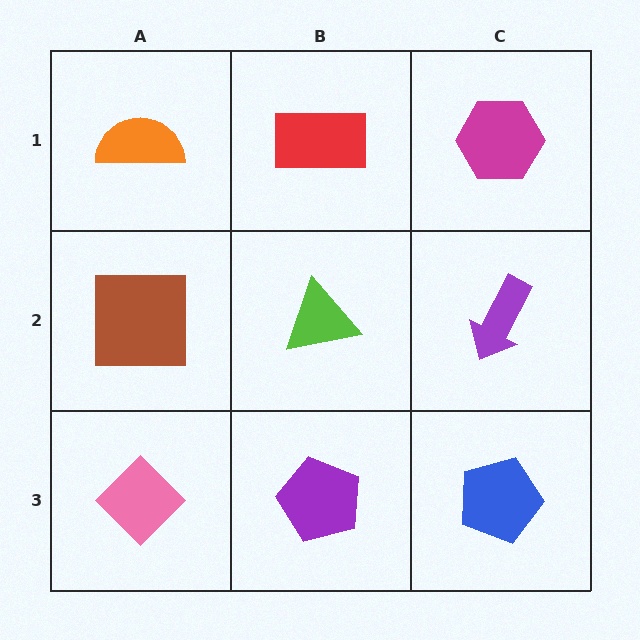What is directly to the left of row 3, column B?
A pink diamond.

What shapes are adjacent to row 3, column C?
A purple arrow (row 2, column C), a purple pentagon (row 3, column B).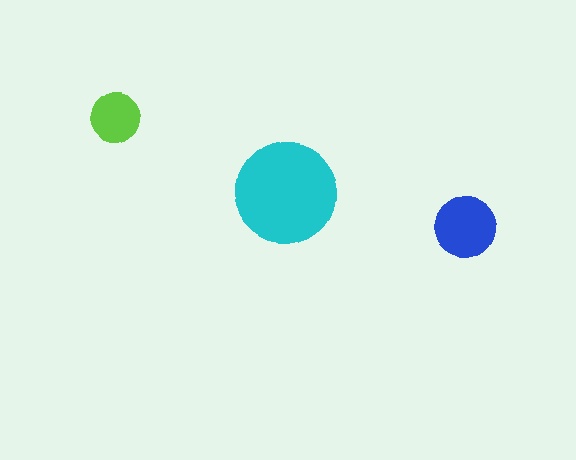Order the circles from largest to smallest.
the cyan one, the blue one, the lime one.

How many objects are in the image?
There are 3 objects in the image.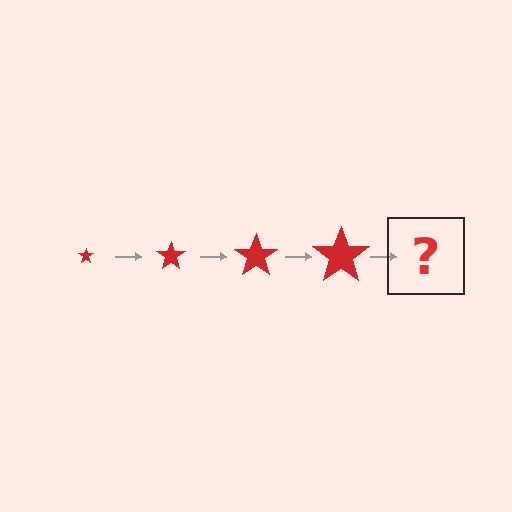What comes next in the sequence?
The next element should be a red star, larger than the previous one.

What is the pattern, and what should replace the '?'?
The pattern is that the star gets progressively larger each step. The '?' should be a red star, larger than the previous one.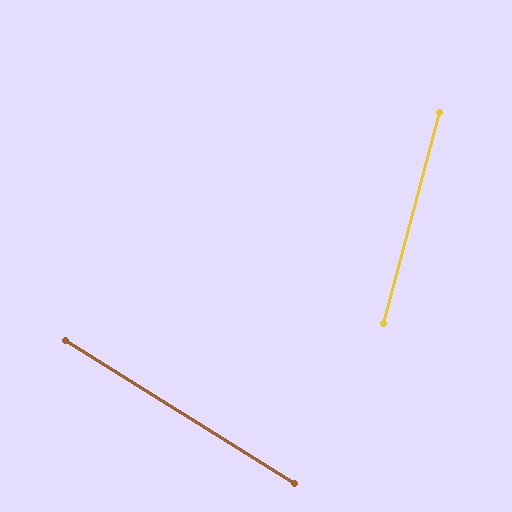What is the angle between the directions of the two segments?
Approximately 73 degrees.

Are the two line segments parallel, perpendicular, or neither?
Neither parallel nor perpendicular — they differ by about 73°.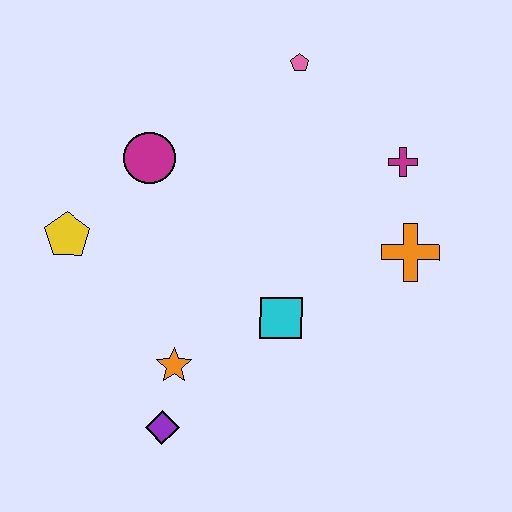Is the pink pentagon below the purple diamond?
No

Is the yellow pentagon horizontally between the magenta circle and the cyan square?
No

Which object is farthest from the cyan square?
The pink pentagon is farthest from the cyan square.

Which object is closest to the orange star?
The purple diamond is closest to the orange star.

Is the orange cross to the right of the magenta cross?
Yes